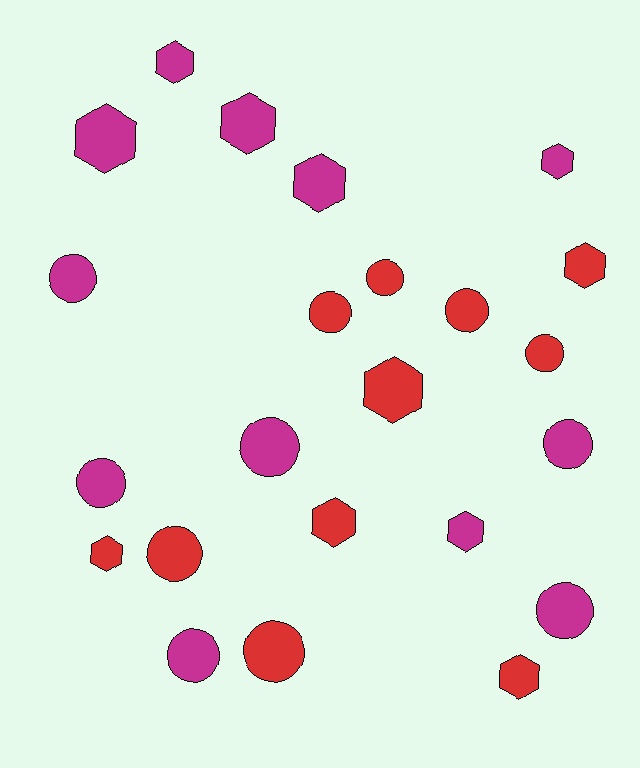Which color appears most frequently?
Magenta, with 12 objects.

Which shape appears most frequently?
Circle, with 12 objects.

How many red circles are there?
There are 6 red circles.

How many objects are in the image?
There are 23 objects.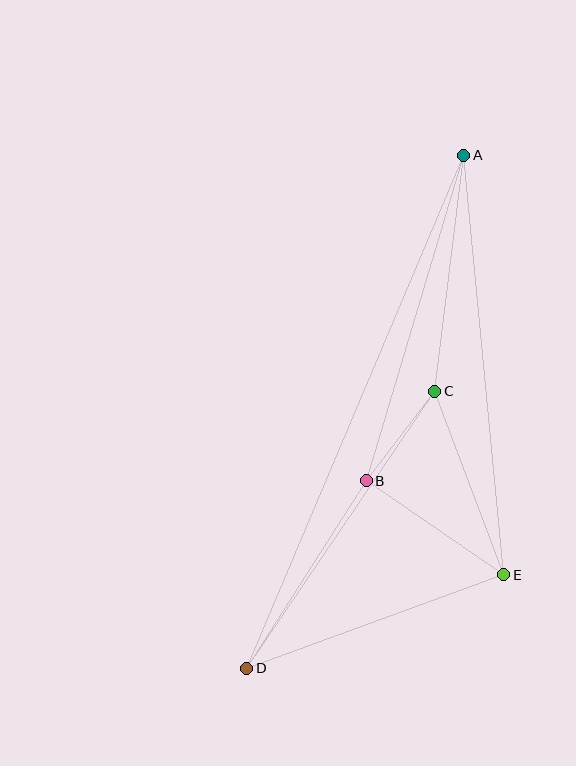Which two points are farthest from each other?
Points A and D are farthest from each other.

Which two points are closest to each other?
Points B and C are closest to each other.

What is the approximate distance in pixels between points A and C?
The distance between A and C is approximately 238 pixels.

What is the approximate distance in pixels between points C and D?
The distance between C and D is approximately 335 pixels.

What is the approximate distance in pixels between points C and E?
The distance between C and E is approximately 196 pixels.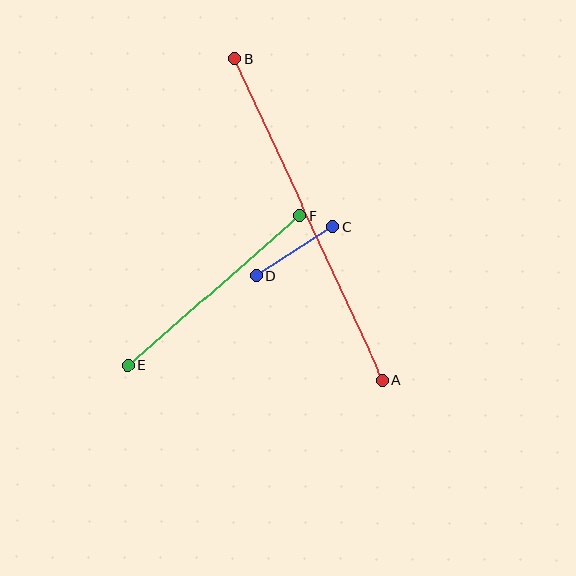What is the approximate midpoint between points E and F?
The midpoint is at approximately (214, 291) pixels.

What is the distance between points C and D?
The distance is approximately 91 pixels.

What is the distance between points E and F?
The distance is approximately 228 pixels.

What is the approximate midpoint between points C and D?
The midpoint is at approximately (295, 251) pixels.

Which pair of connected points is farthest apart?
Points A and B are farthest apart.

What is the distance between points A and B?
The distance is approximately 354 pixels.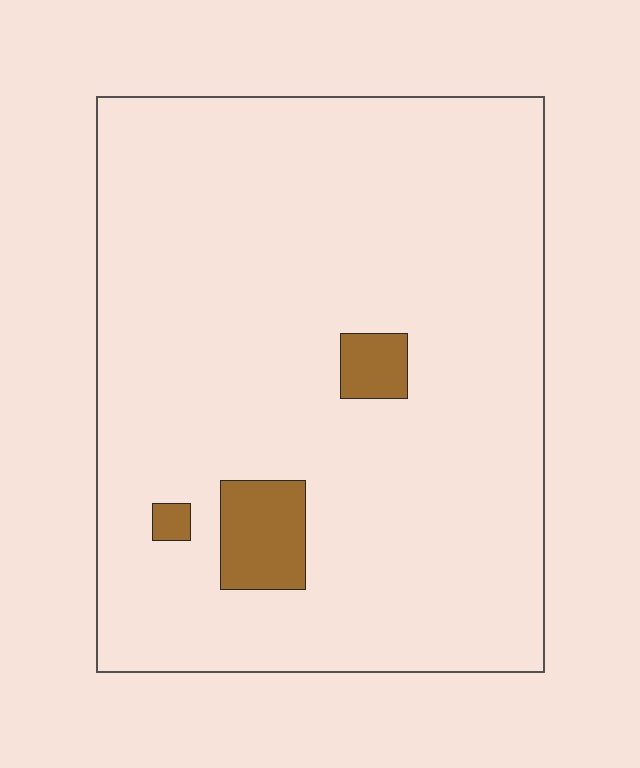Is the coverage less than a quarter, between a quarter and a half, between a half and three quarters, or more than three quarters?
Less than a quarter.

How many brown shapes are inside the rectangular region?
3.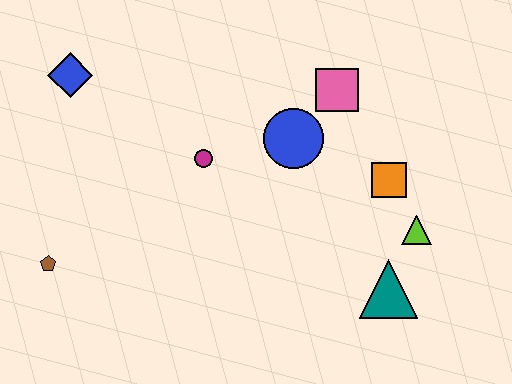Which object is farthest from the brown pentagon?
The lime triangle is farthest from the brown pentagon.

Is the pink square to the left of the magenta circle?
No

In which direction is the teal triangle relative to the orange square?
The teal triangle is below the orange square.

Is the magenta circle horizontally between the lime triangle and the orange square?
No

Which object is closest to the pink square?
The blue circle is closest to the pink square.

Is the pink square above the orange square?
Yes